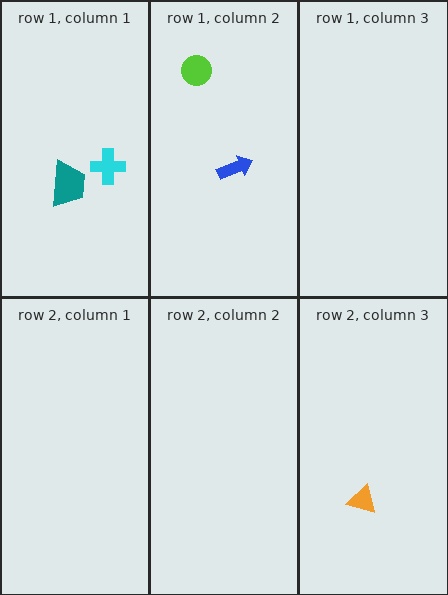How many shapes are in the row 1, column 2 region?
2.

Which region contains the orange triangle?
The row 2, column 3 region.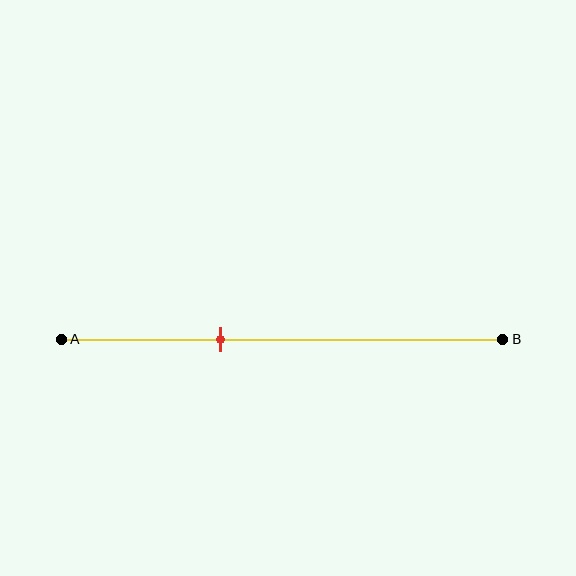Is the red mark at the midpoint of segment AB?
No, the mark is at about 35% from A, not at the 50% midpoint.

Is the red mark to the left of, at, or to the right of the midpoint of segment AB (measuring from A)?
The red mark is to the left of the midpoint of segment AB.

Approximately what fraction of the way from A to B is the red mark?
The red mark is approximately 35% of the way from A to B.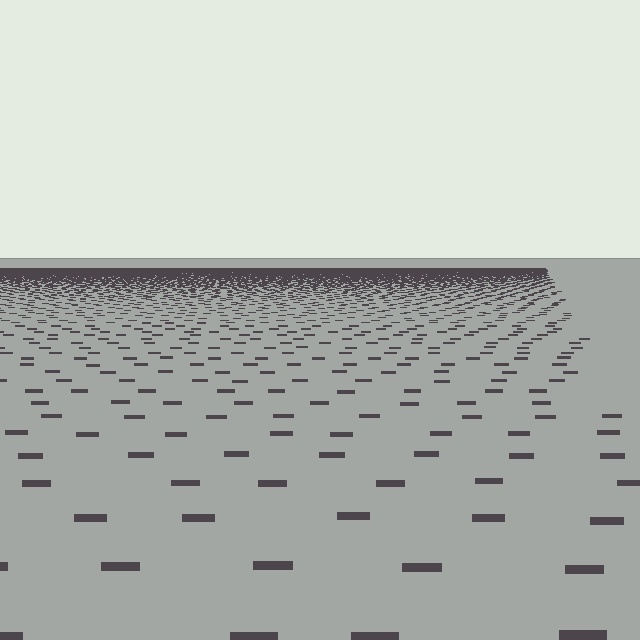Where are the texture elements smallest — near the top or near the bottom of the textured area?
Near the top.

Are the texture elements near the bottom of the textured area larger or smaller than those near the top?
Larger. Near the bottom, elements are closer to the viewer and appear at a bigger on-screen size.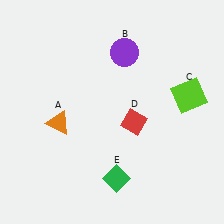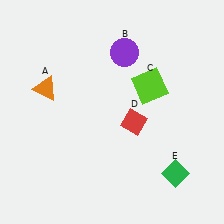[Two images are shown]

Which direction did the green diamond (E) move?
The green diamond (E) moved right.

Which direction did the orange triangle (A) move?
The orange triangle (A) moved up.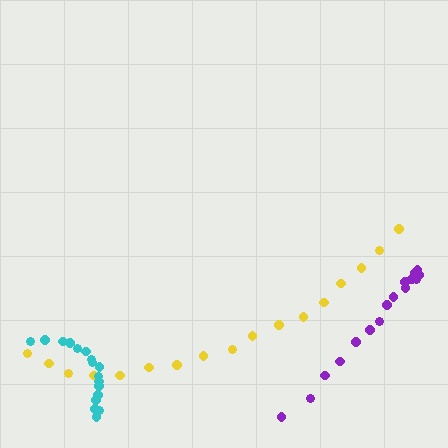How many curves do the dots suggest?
There are 3 distinct paths.